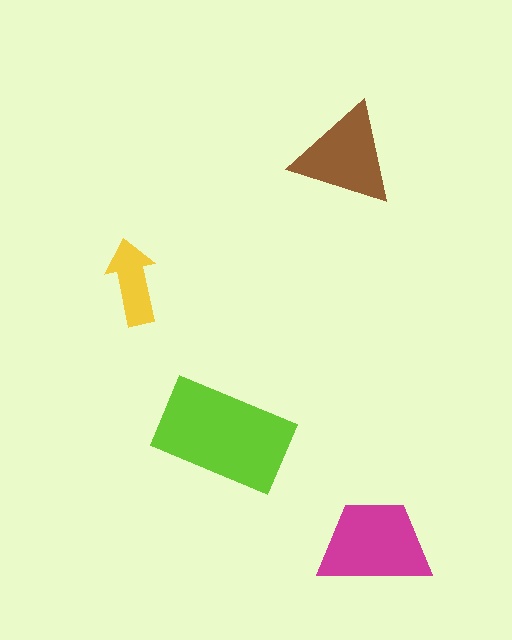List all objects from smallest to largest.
The yellow arrow, the brown triangle, the magenta trapezoid, the lime rectangle.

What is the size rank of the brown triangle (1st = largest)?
3rd.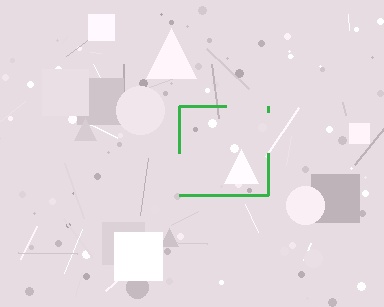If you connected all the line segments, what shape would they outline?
They would outline a square.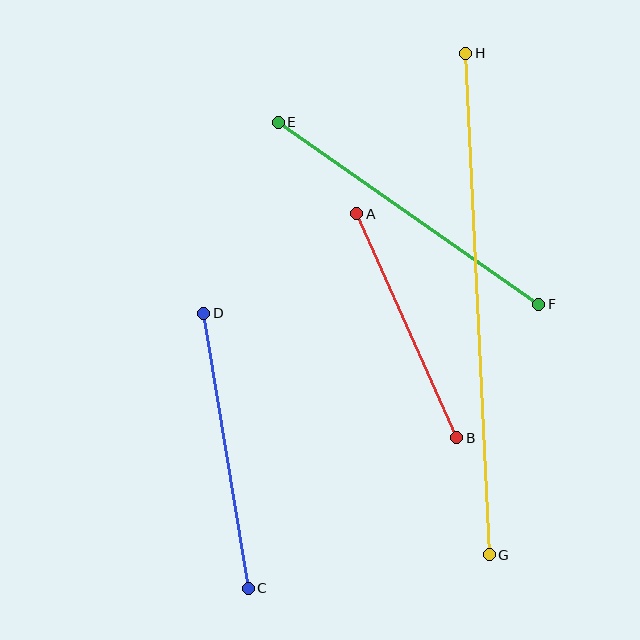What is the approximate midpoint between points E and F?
The midpoint is at approximately (409, 213) pixels.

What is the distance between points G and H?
The distance is approximately 502 pixels.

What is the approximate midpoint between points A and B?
The midpoint is at approximately (407, 326) pixels.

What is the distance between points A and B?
The distance is approximately 245 pixels.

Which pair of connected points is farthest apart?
Points G and H are farthest apart.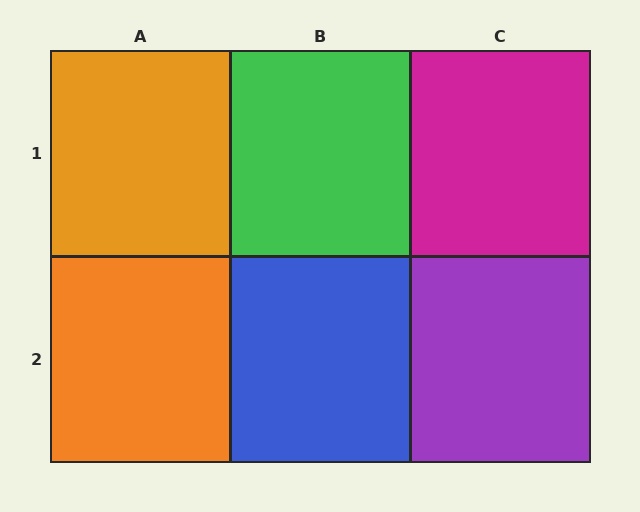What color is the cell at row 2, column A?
Orange.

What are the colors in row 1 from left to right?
Orange, green, magenta.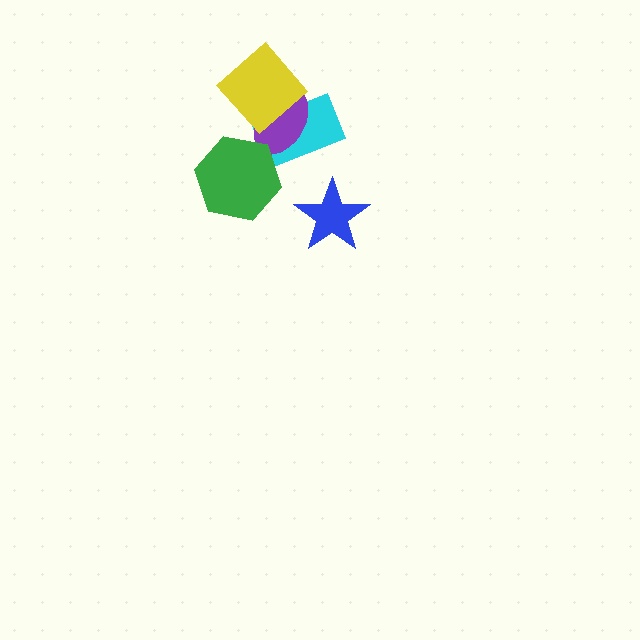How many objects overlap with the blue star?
0 objects overlap with the blue star.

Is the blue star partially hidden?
No, no other shape covers it.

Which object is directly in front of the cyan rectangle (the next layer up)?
The purple ellipse is directly in front of the cyan rectangle.